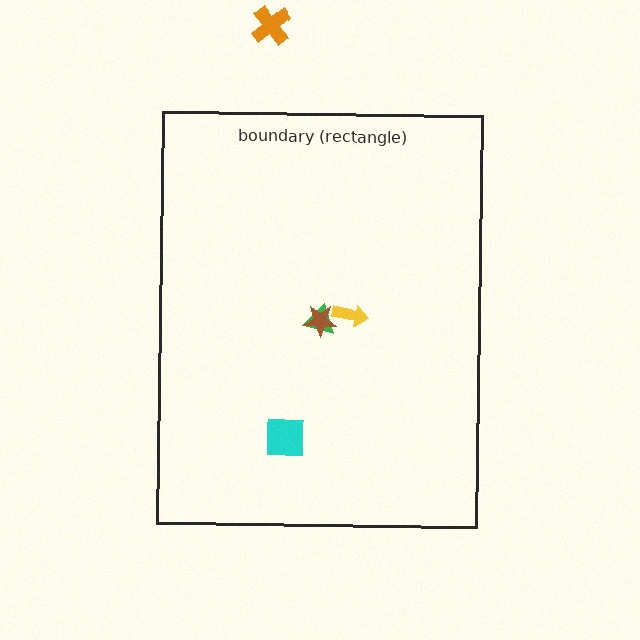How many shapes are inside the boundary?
4 inside, 1 outside.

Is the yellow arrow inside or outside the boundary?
Inside.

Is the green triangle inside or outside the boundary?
Inside.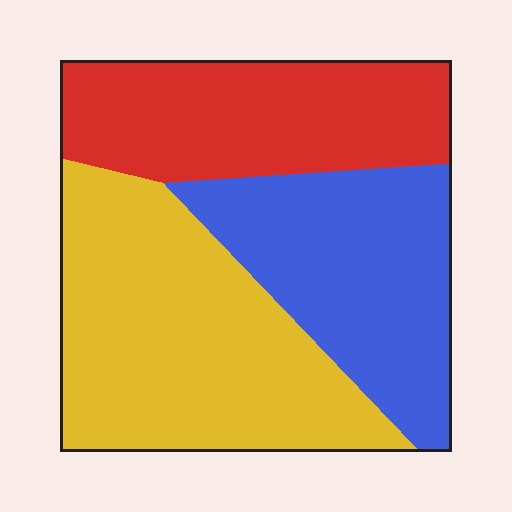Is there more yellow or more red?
Yellow.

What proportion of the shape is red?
Red covers 29% of the shape.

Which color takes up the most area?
Yellow, at roughly 40%.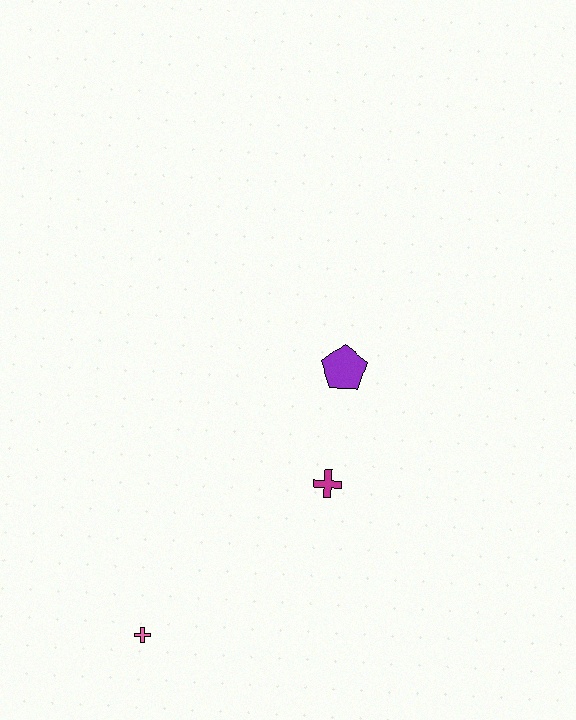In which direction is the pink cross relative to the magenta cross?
The pink cross is to the left of the magenta cross.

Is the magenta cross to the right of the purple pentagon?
No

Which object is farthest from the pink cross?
The purple pentagon is farthest from the pink cross.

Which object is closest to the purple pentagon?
The magenta cross is closest to the purple pentagon.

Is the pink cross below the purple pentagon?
Yes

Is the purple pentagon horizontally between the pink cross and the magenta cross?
No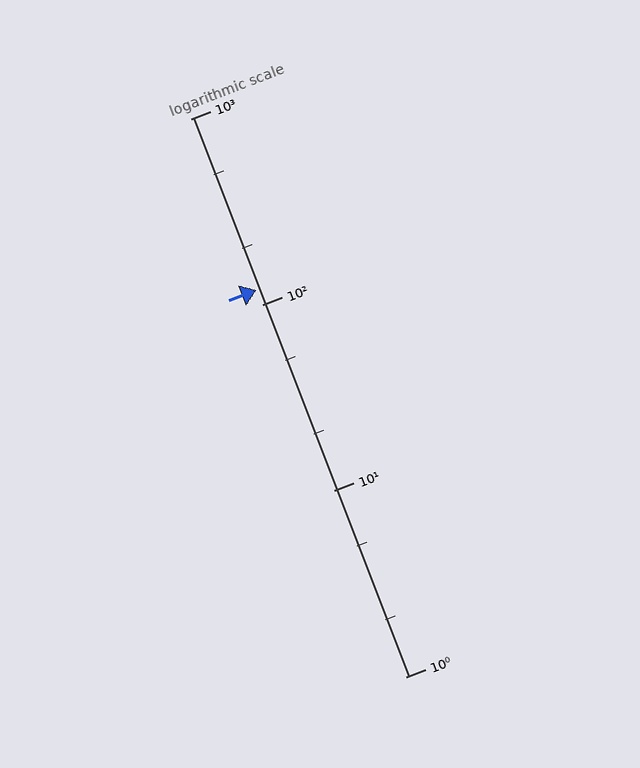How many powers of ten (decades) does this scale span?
The scale spans 3 decades, from 1 to 1000.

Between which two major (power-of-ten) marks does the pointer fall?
The pointer is between 100 and 1000.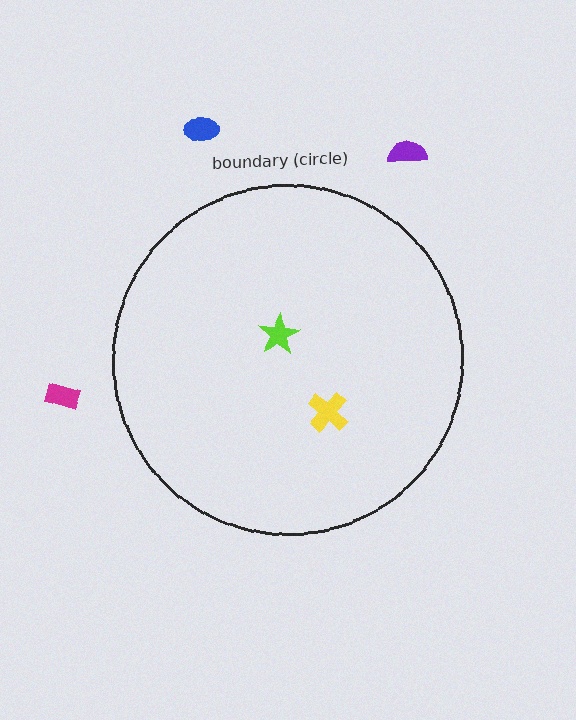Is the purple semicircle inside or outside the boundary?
Outside.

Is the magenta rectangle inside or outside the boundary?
Outside.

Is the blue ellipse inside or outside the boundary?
Outside.